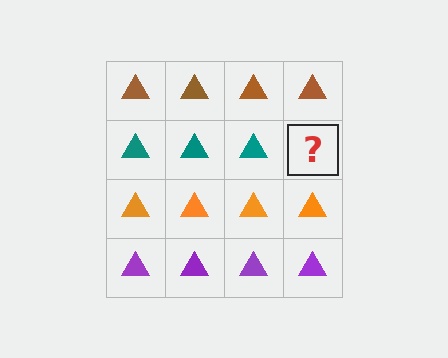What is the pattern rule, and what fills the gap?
The rule is that each row has a consistent color. The gap should be filled with a teal triangle.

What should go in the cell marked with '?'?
The missing cell should contain a teal triangle.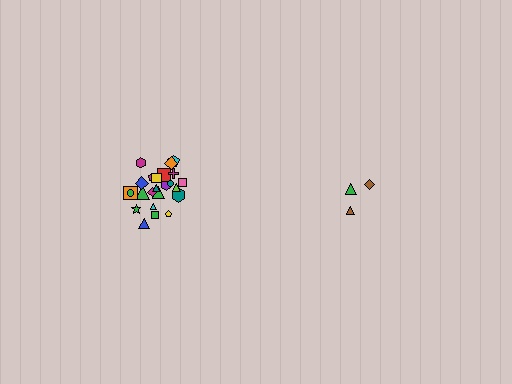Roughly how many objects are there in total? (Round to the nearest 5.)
Roughly 30 objects in total.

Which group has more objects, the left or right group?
The left group.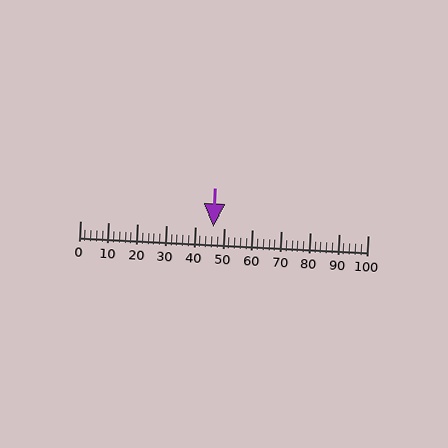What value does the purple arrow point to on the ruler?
The purple arrow points to approximately 46.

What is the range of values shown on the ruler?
The ruler shows values from 0 to 100.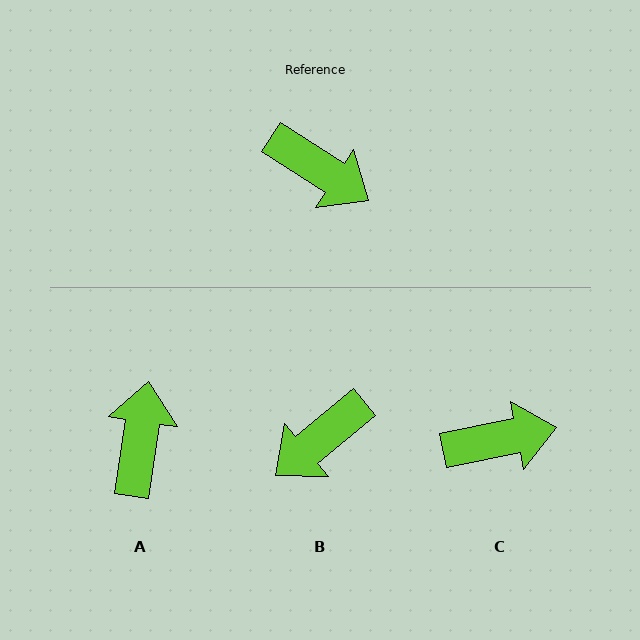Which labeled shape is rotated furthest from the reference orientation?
A, about 115 degrees away.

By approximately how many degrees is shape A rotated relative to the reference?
Approximately 115 degrees counter-clockwise.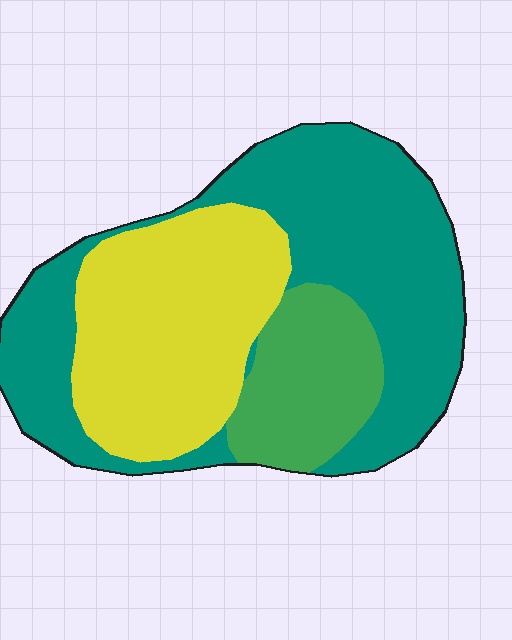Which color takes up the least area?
Green, at roughly 15%.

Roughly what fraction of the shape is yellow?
Yellow takes up about one third (1/3) of the shape.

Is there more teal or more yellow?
Teal.